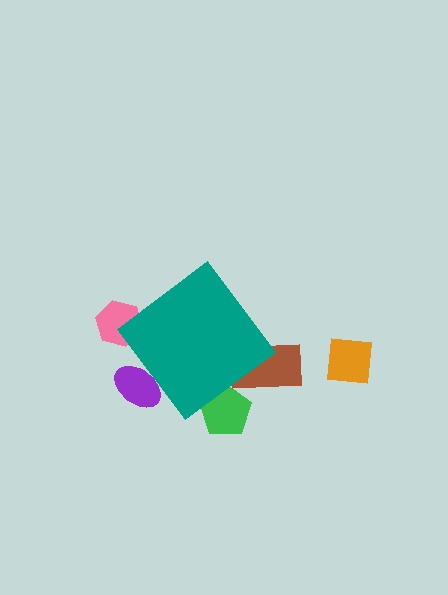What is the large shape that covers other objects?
A teal diamond.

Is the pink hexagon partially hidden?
Yes, the pink hexagon is partially hidden behind the teal diamond.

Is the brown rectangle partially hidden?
Yes, the brown rectangle is partially hidden behind the teal diamond.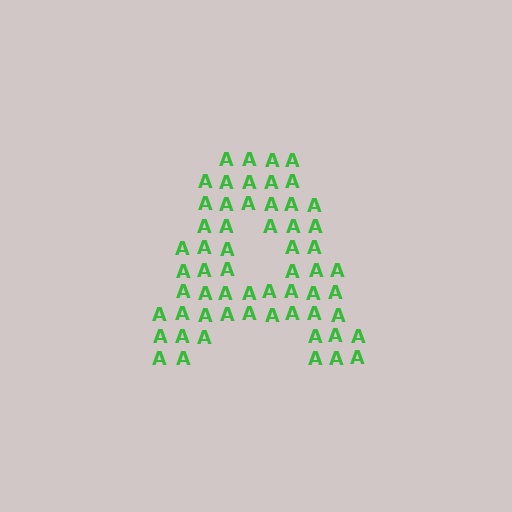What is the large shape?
The large shape is the letter A.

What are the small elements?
The small elements are letter A's.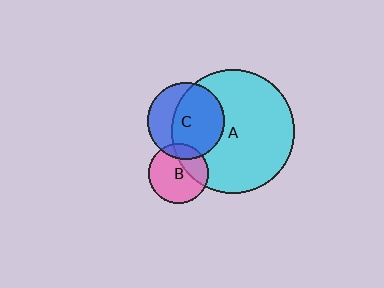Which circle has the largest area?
Circle A (cyan).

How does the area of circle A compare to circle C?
Approximately 2.6 times.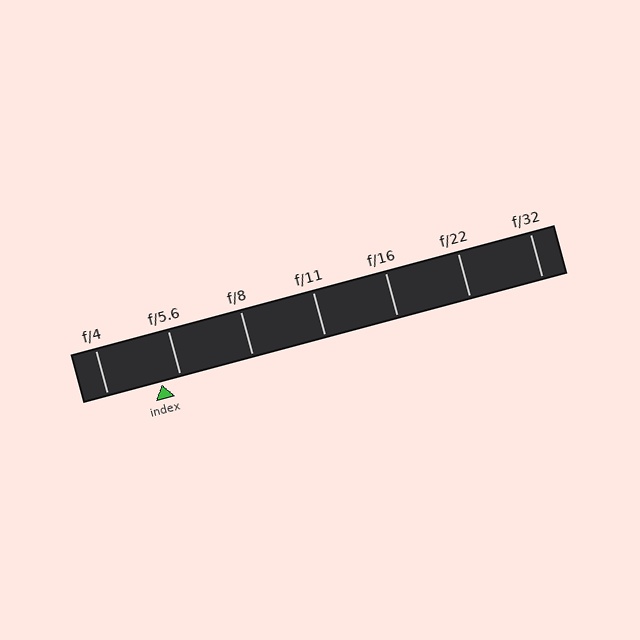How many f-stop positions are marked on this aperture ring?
There are 7 f-stop positions marked.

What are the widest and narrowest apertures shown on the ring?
The widest aperture shown is f/4 and the narrowest is f/32.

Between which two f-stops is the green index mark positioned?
The index mark is between f/4 and f/5.6.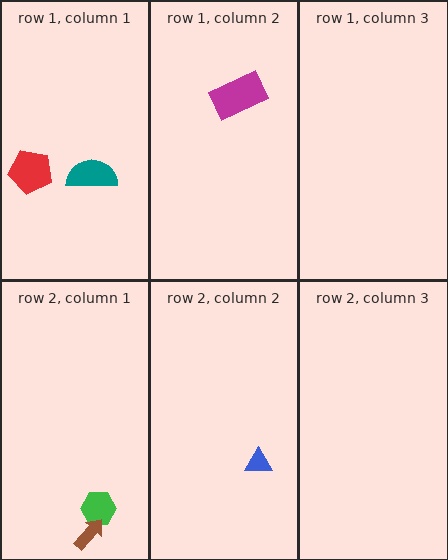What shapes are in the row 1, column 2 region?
The magenta rectangle.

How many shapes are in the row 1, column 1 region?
2.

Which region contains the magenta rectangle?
The row 1, column 2 region.